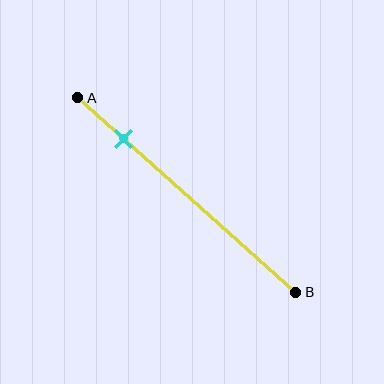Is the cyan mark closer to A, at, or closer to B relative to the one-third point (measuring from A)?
The cyan mark is closer to point A than the one-third point of segment AB.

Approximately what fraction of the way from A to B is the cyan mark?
The cyan mark is approximately 20% of the way from A to B.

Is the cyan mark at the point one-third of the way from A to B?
No, the mark is at about 20% from A, not at the 33% one-third point.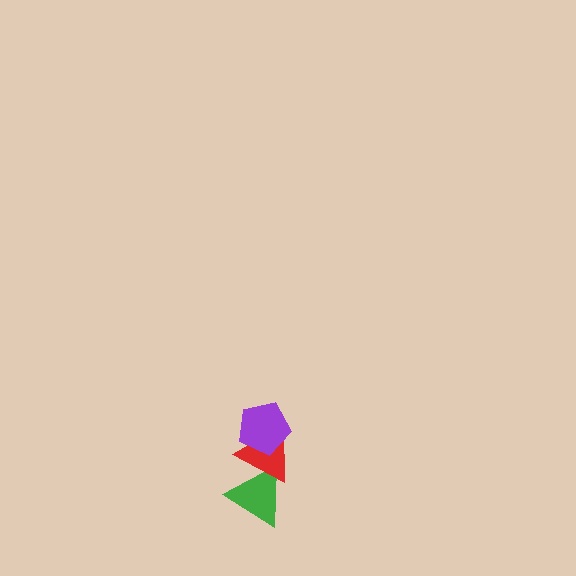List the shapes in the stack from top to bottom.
From top to bottom: the purple pentagon, the red triangle, the green triangle.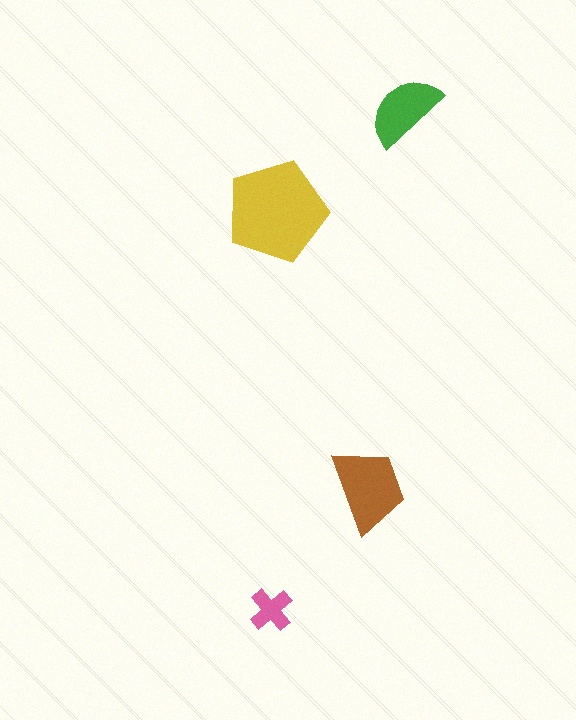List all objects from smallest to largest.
The pink cross, the green semicircle, the brown trapezoid, the yellow pentagon.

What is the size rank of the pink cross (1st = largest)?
4th.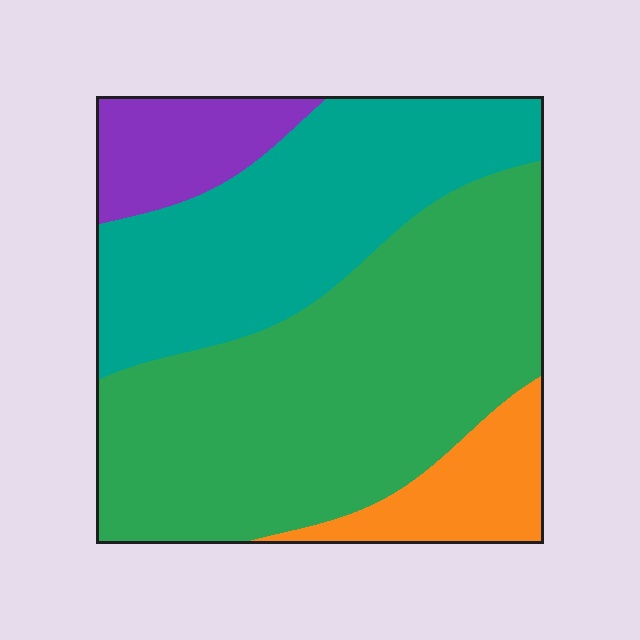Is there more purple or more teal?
Teal.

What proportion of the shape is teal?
Teal takes up about one third (1/3) of the shape.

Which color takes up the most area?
Green, at roughly 50%.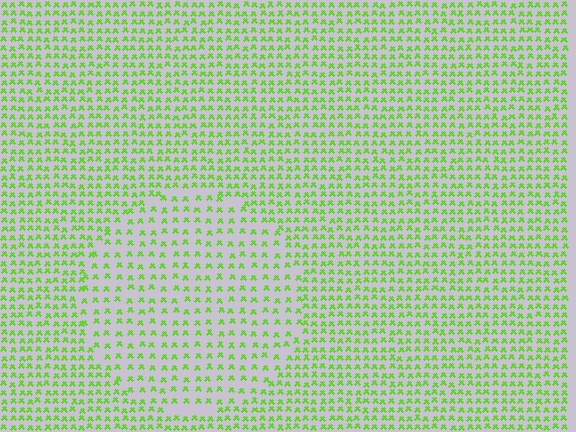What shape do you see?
I see a circle.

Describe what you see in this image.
The image contains small lime elements arranged at two different densities. A circle-shaped region is visible where the elements are less densely packed than the surrounding area.